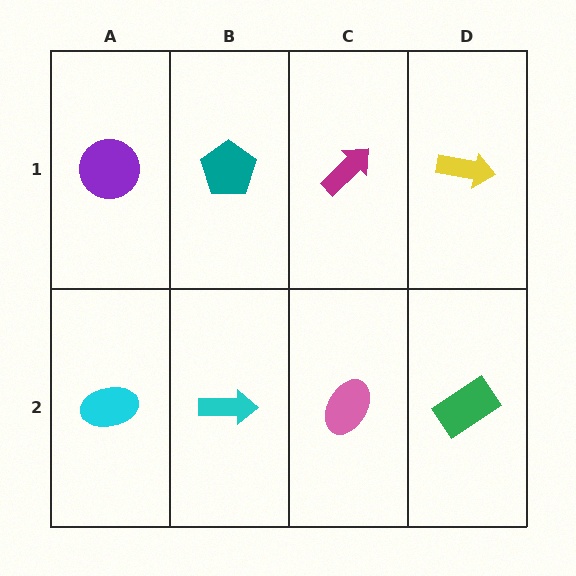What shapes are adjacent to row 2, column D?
A yellow arrow (row 1, column D), a pink ellipse (row 2, column C).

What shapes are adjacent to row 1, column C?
A pink ellipse (row 2, column C), a teal pentagon (row 1, column B), a yellow arrow (row 1, column D).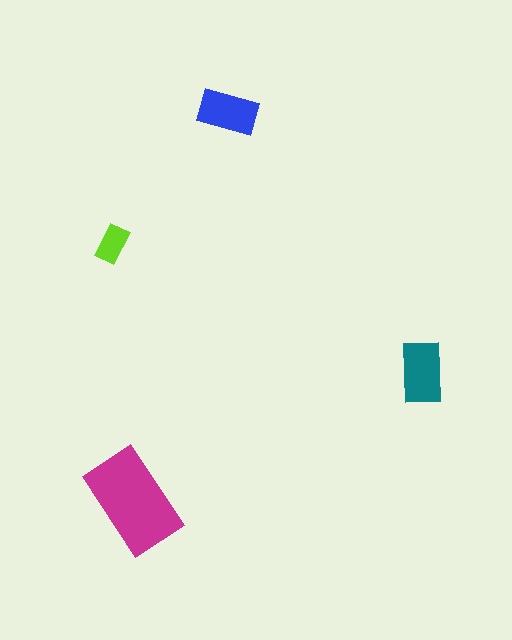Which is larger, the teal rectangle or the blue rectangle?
The teal one.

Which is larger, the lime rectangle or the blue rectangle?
The blue one.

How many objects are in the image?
There are 4 objects in the image.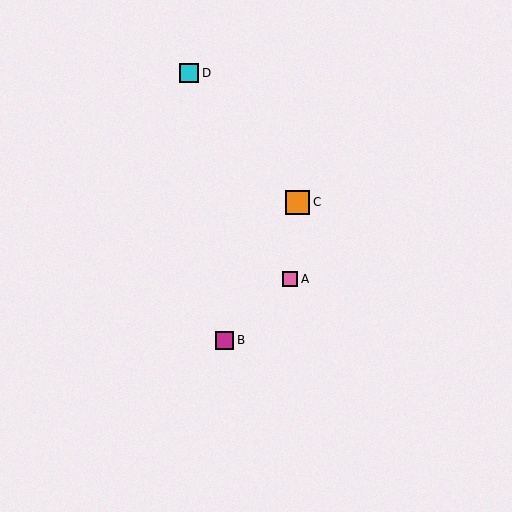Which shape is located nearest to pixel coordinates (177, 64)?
The cyan square (labeled D) at (189, 73) is nearest to that location.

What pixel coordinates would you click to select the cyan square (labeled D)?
Click at (189, 73) to select the cyan square D.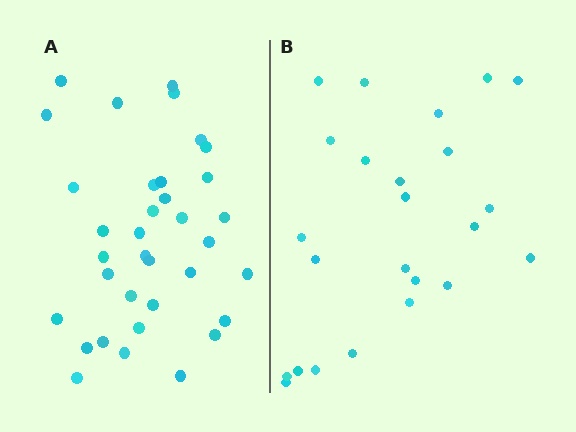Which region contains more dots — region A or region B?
Region A (the left region) has more dots.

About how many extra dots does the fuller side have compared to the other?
Region A has roughly 12 or so more dots than region B.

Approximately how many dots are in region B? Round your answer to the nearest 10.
About 20 dots. (The exact count is 24, which rounds to 20.)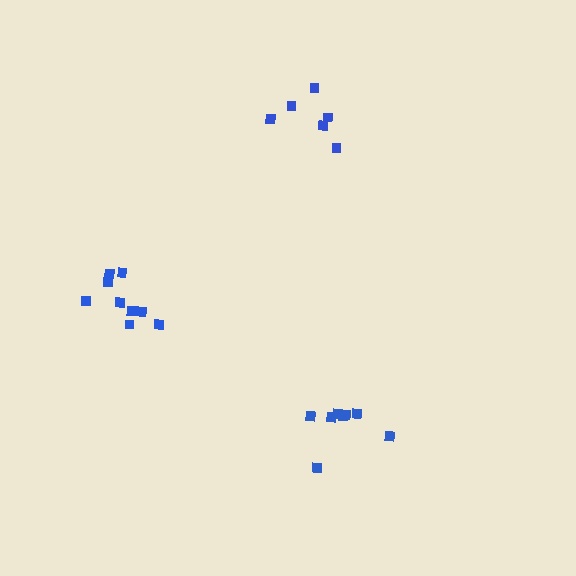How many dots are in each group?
Group 1: 9 dots, Group 2: 8 dots, Group 3: 6 dots (23 total).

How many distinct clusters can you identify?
There are 3 distinct clusters.